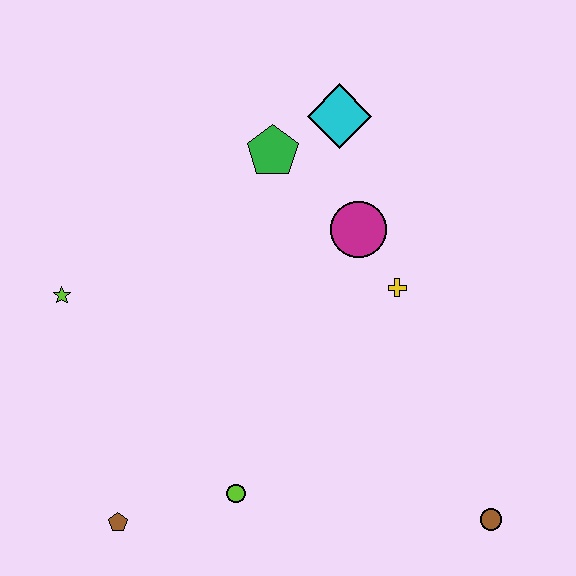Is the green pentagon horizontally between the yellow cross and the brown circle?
No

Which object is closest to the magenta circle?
The yellow cross is closest to the magenta circle.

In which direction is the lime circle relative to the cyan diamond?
The lime circle is below the cyan diamond.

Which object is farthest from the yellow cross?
The brown pentagon is farthest from the yellow cross.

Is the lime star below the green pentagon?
Yes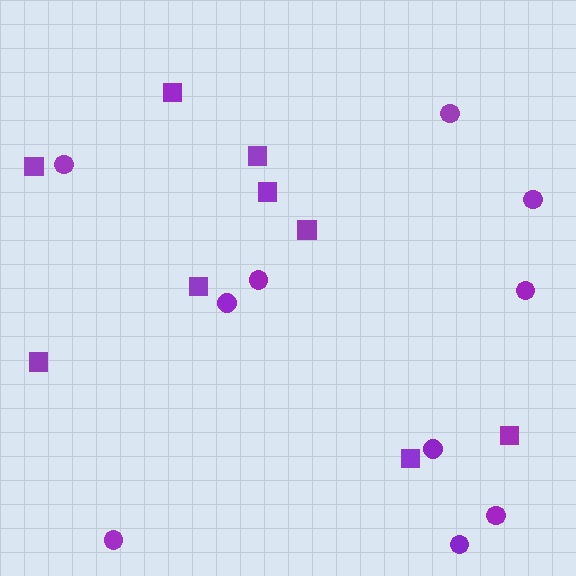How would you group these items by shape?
There are 2 groups: one group of circles (10) and one group of squares (9).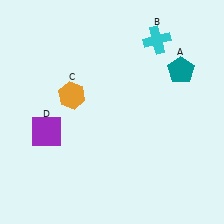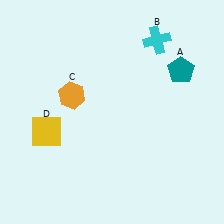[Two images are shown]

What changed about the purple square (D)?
In Image 1, D is purple. In Image 2, it changed to yellow.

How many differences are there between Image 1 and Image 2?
There is 1 difference between the two images.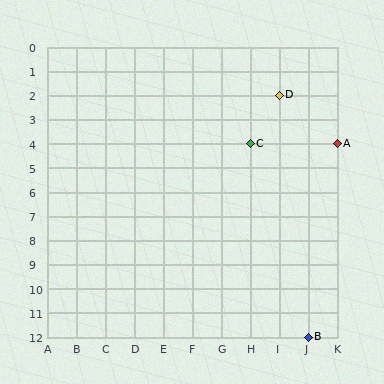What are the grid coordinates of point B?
Point B is at grid coordinates (J, 12).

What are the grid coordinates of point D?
Point D is at grid coordinates (I, 2).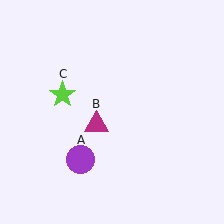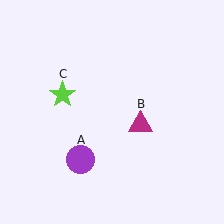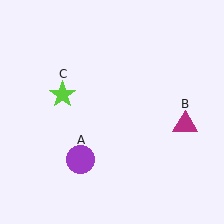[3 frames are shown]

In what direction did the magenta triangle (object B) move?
The magenta triangle (object B) moved right.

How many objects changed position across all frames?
1 object changed position: magenta triangle (object B).